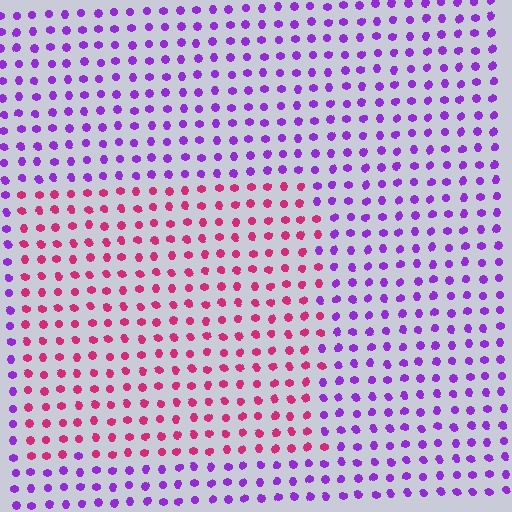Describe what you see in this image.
The image is filled with small purple elements in a uniform arrangement. A rectangle-shaped region is visible where the elements are tinted to a slightly different hue, forming a subtle color boundary.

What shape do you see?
I see a rectangle.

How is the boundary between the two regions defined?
The boundary is defined purely by a slight shift in hue (about 54 degrees). Spacing, size, and orientation are identical on both sides.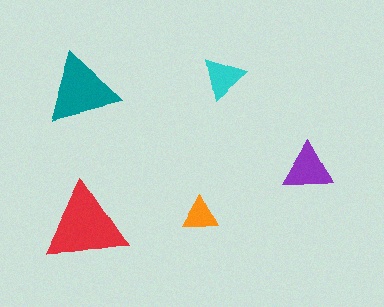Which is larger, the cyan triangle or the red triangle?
The red one.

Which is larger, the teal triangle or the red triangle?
The red one.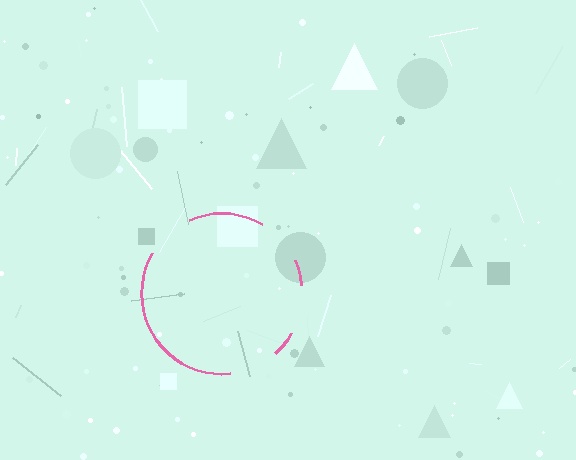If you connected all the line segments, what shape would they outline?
They would outline a circle.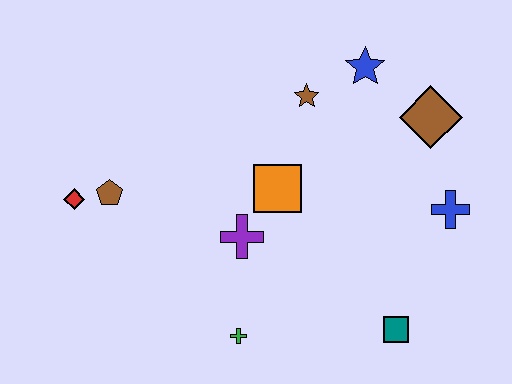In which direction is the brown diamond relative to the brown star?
The brown diamond is to the right of the brown star.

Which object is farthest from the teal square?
The red diamond is farthest from the teal square.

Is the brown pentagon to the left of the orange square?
Yes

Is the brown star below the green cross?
No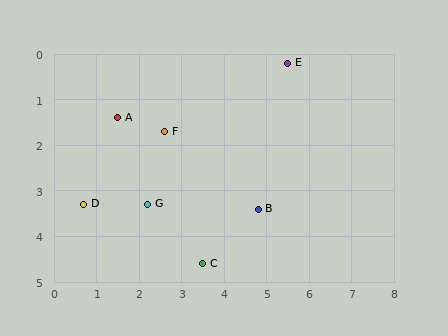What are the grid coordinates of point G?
Point G is at approximately (2.2, 3.3).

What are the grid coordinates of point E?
Point E is at approximately (5.5, 0.2).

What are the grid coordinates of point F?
Point F is at approximately (2.6, 1.7).